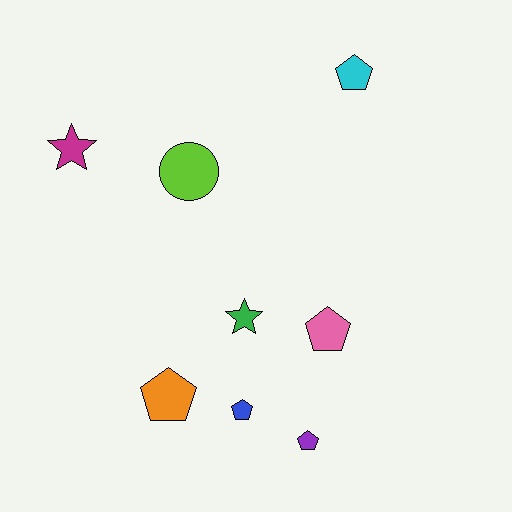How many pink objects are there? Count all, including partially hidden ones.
There is 1 pink object.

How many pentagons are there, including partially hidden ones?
There are 5 pentagons.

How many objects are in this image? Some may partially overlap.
There are 8 objects.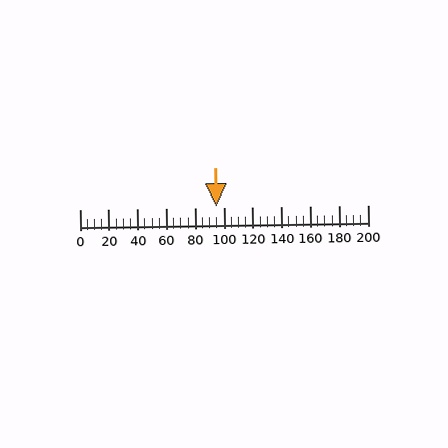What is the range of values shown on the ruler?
The ruler shows values from 0 to 200.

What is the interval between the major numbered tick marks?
The major tick marks are spaced 20 units apart.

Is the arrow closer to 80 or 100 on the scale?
The arrow is closer to 100.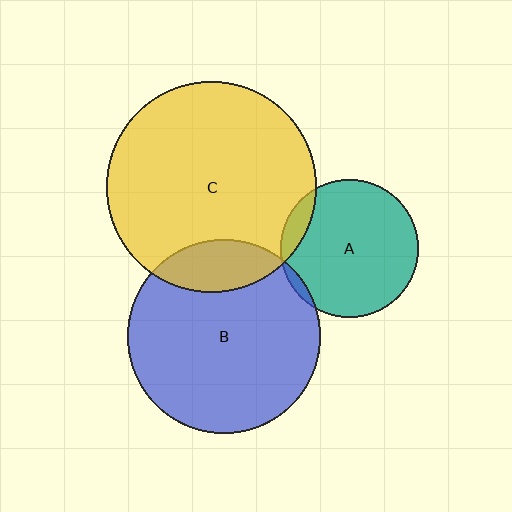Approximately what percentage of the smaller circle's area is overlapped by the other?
Approximately 5%.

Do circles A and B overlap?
Yes.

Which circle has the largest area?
Circle C (yellow).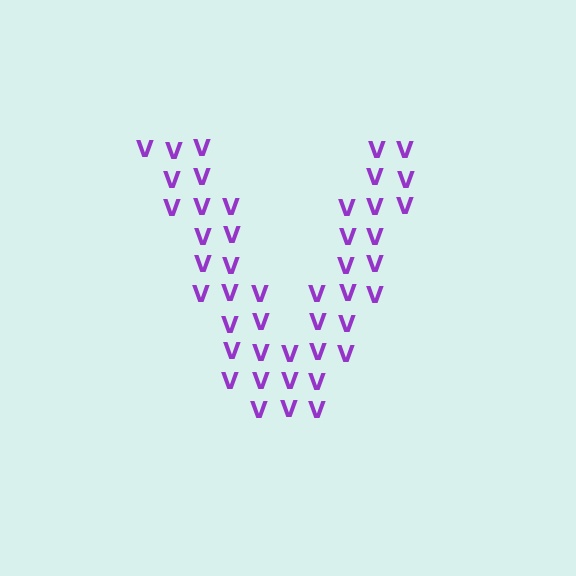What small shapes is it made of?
It is made of small letter V's.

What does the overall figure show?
The overall figure shows the letter V.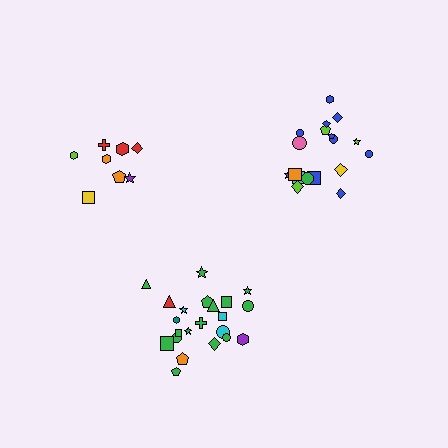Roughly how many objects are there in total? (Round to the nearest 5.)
Roughly 50 objects in total.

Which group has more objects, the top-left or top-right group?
The top-right group.